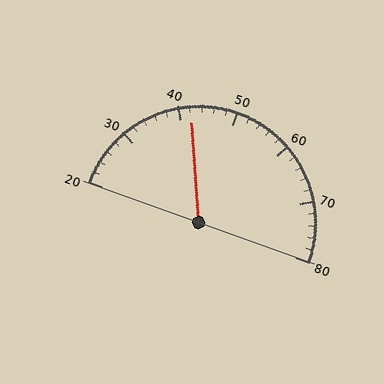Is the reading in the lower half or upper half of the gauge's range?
The reading is in the lower half of the range (20 to 80).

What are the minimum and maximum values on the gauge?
The gauge ranges from 20 to 80.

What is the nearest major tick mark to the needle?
The nearest major tick mark is 40.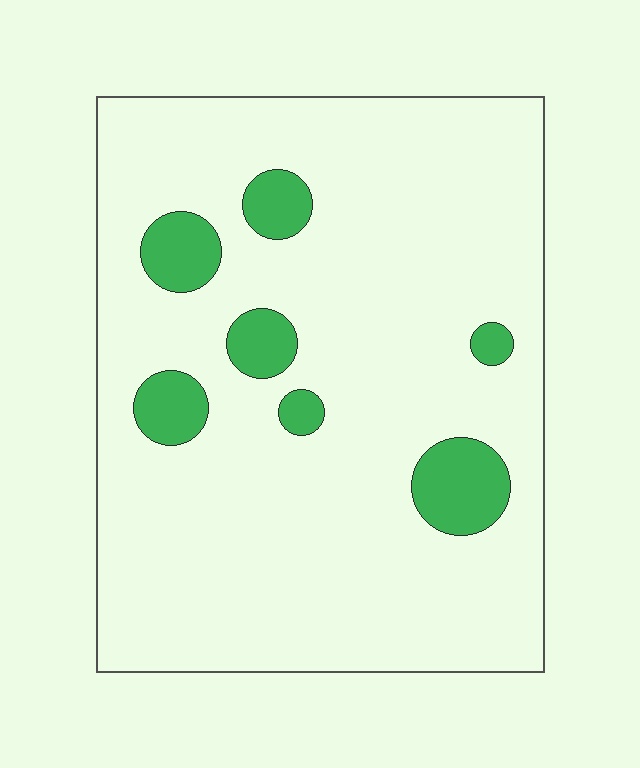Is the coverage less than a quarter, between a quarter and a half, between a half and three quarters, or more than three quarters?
Less than a quarter.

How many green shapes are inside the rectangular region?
7.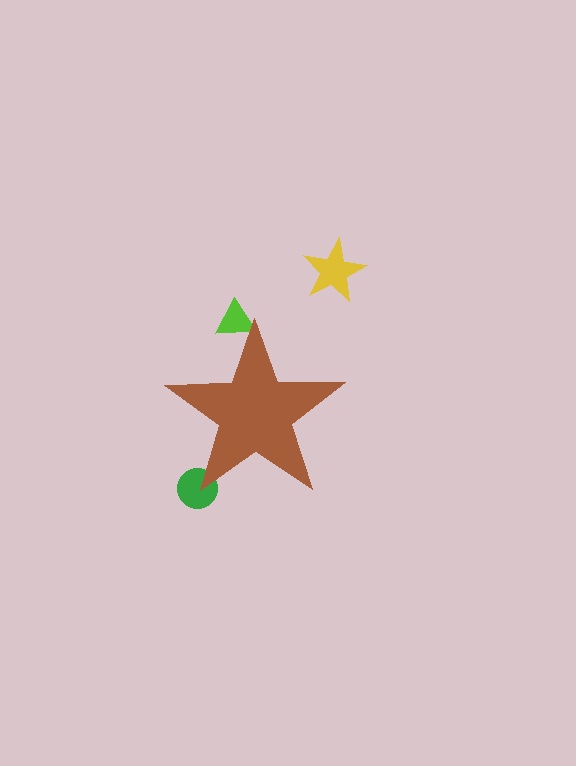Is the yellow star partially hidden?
No, the yellow star is fully visible.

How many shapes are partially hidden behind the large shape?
2 shapes are partially hidden.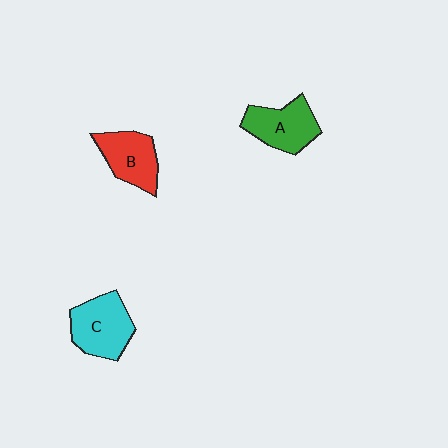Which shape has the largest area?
Shape C (cyan).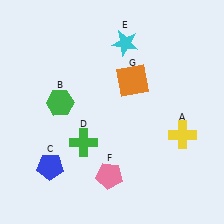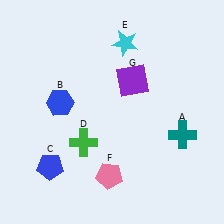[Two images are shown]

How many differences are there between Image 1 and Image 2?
There are 3 differences between the two images.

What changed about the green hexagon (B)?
In Image 1, B is green. In Image 2, it changed to blue.